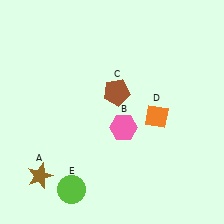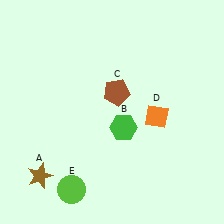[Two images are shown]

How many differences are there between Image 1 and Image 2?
There is 1 difference between the two images.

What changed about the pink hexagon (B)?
In Image 1, B is pink. In Image 2, it changed to green.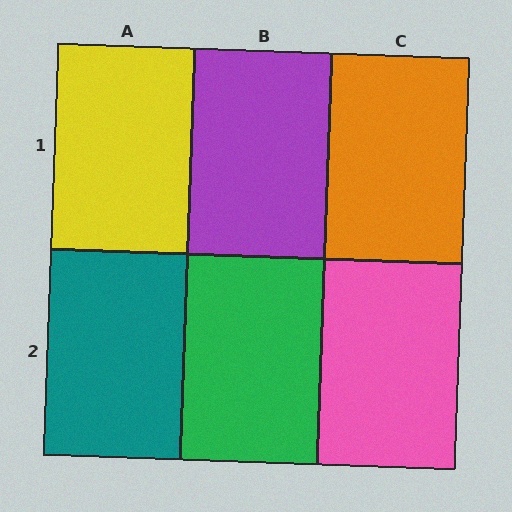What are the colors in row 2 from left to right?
Teal, green, pink.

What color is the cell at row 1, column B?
Purple.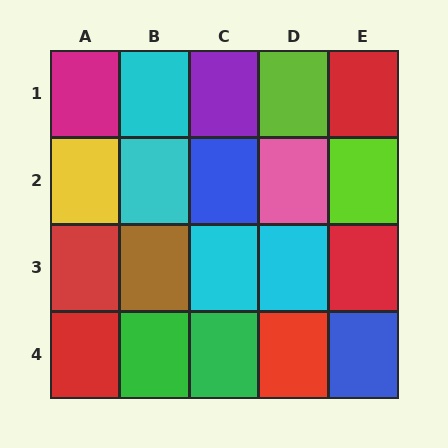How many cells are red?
5 cells are red.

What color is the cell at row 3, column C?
Cyan.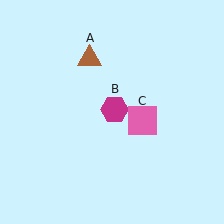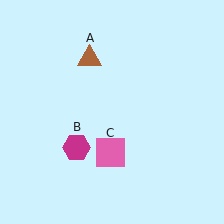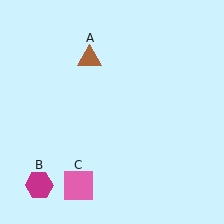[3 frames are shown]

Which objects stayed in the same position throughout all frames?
Brown triangle (object A) remained stationary.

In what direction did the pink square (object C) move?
The pink square (object C) moved down and to the left.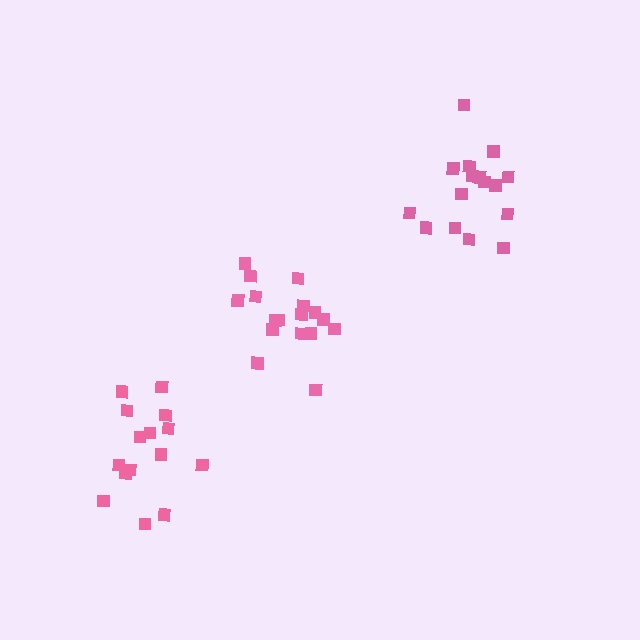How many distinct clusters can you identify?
There are 3 distinct clusters.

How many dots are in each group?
Group 1: 16 dots, Group 2: 17 dots, Group 3: 15 dots (48 total).